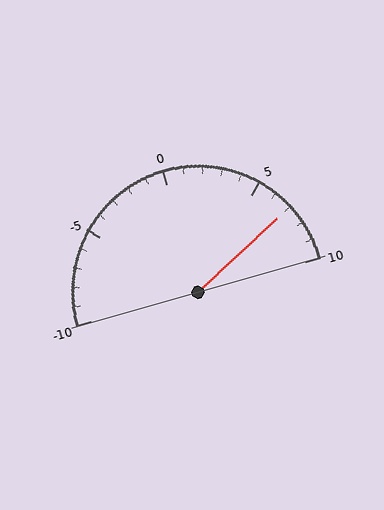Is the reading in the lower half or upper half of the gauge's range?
The reading is in the upper half of the range (-10 to 10).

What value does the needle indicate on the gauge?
The needle indicates approximately 7.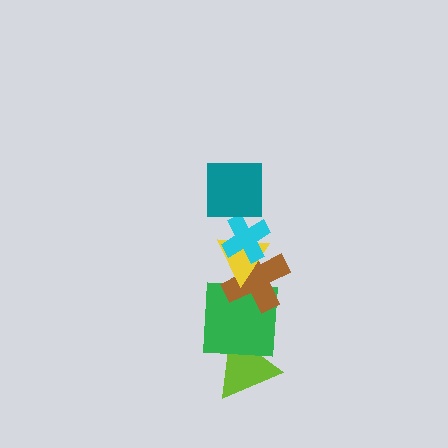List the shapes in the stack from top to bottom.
From top to bottom: the teal square, the cyan cross, the yellow triangle, the brown cross, the green square, the lime triangle.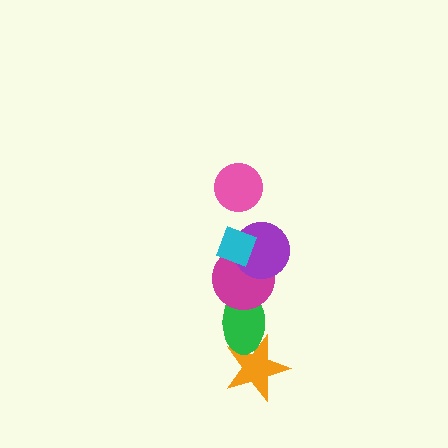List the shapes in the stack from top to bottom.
From top to bottom: the pink circle, the cyan diamond, the purple circle, the magenta circle, the green ellipse, the orange star.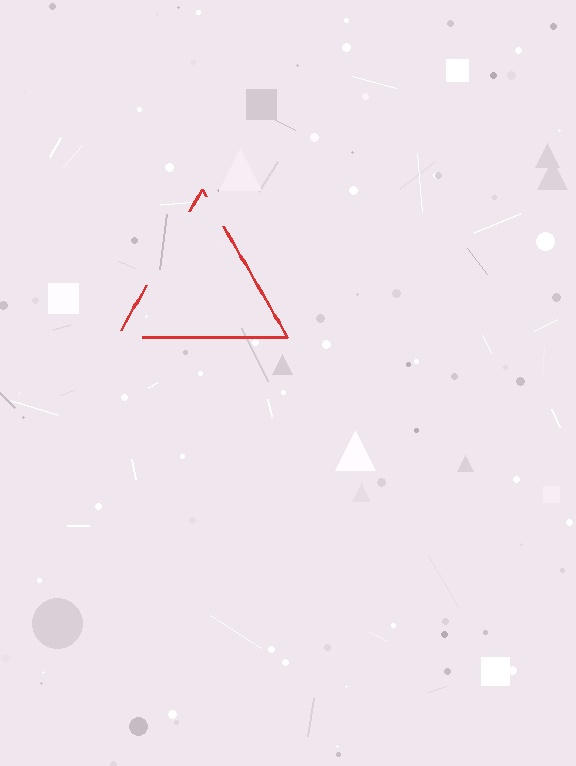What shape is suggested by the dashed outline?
The dashed outline suggests a triangle.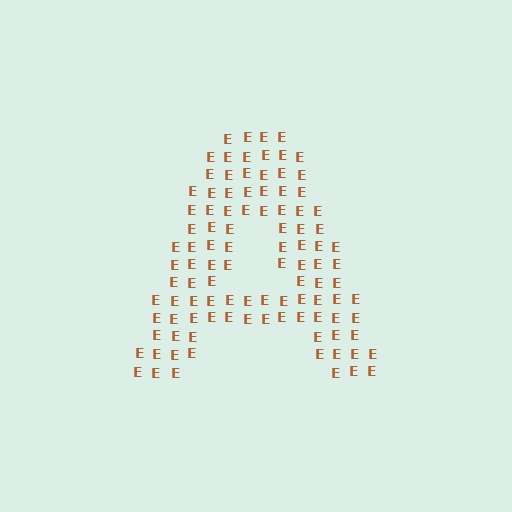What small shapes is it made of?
It is made of small letter E's.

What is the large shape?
The large shape is the letter A.